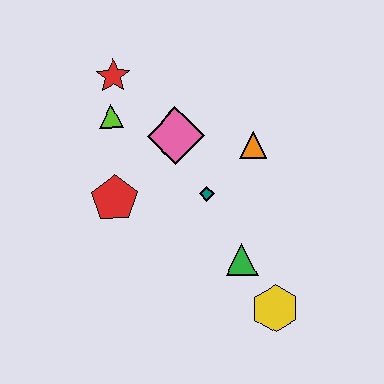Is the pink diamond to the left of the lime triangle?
No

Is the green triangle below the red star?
Yes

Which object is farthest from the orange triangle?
The yellow hexagon is farthest from the orange triangle.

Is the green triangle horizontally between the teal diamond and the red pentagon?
No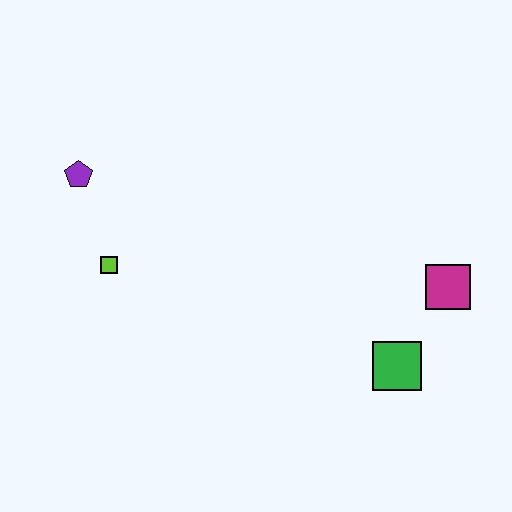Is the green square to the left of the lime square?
No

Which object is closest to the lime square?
The purple pentagon is closest to the lime square.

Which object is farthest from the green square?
The purple pentagon is farthest from the green square.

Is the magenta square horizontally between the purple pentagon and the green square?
No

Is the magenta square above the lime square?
No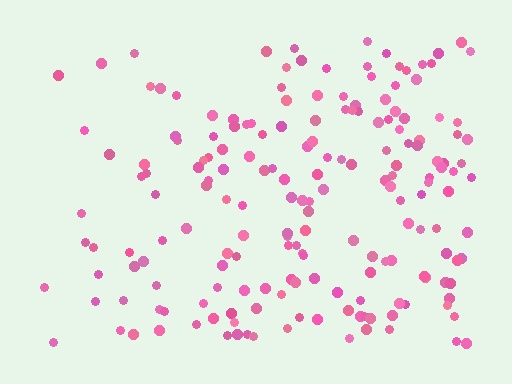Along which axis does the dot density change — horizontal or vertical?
Horizontal.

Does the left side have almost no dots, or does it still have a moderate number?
Still a moderate number, just noticeably fewer than the right.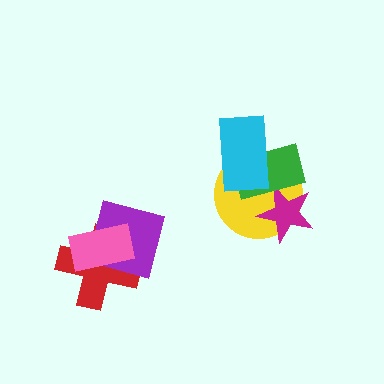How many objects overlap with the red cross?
2 objects overlap with the red cross.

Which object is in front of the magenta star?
The green rectangle is in front of the magenta star.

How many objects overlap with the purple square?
2 objects overlap with the purple square.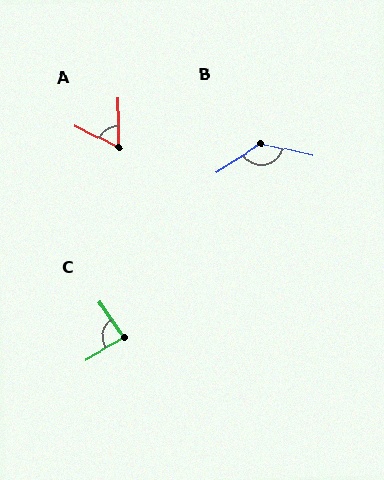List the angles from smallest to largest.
A (64°), C (84°), B (135°).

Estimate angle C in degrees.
Approximately 84 degrees.